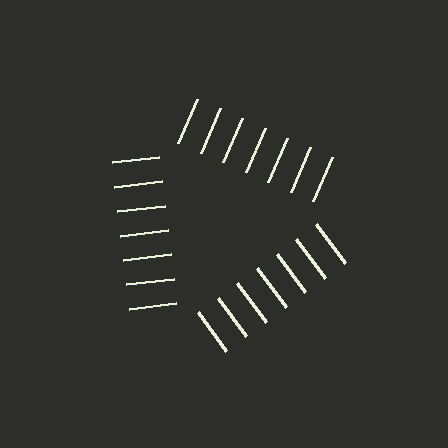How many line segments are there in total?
21 — 7 along each of the 3 edges.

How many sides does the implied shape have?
3 sides — the line-ends trace a triangle.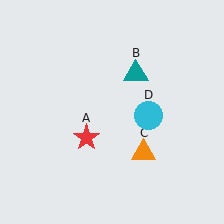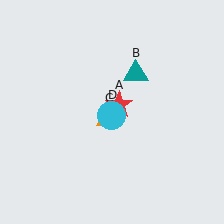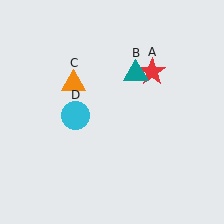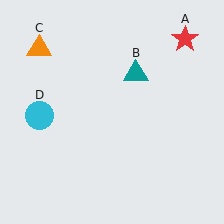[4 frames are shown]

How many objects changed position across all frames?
3 objects changed position: red star (object A), orange triangle (object C), cyan circle (object D).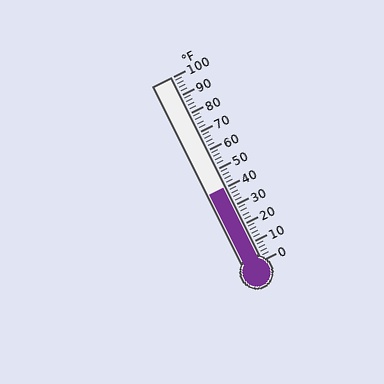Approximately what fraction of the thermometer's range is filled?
The thermometer is filled to approximately 40% of its range.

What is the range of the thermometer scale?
The thermometer scale ranges from 0°F to 100°F.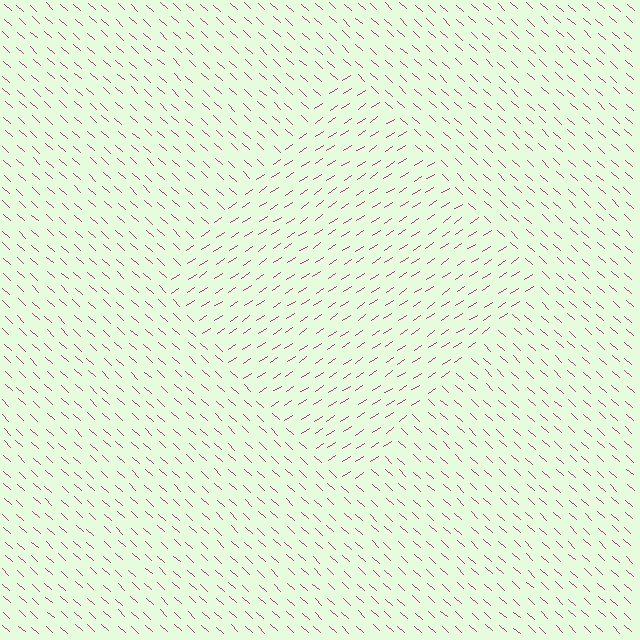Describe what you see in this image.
The image is filled with small magenta line segments. A diamond region in the image has lines oriented differently from the surrounding lines, creating a visible texture boundary.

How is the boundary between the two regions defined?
The boundary is defined purely by a change in line orientation (approximately 76 degrees difference). All lines are the same color and thickness.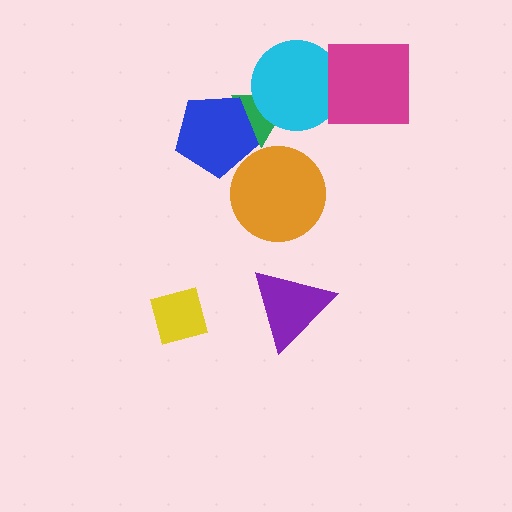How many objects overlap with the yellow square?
0 objects overlap with the yellow square.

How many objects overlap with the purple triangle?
0 objects overlap with the purple triangle.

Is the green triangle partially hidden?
Yes, it is partially covered by another shape.